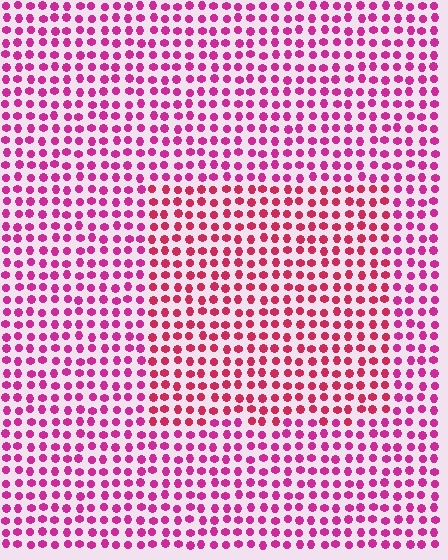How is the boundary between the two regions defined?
The boundary is defined purely by a slight shift in hue (about 23 degrees). Spacing, size, and orientation are identical on both sides.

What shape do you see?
I see a rectangle.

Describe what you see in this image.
The image is filled with small magenta elements in a uniform arrangement. A rectangle-shaped region is visible where the elements are tinted to a slightly different hue, forming a subtle color boundary.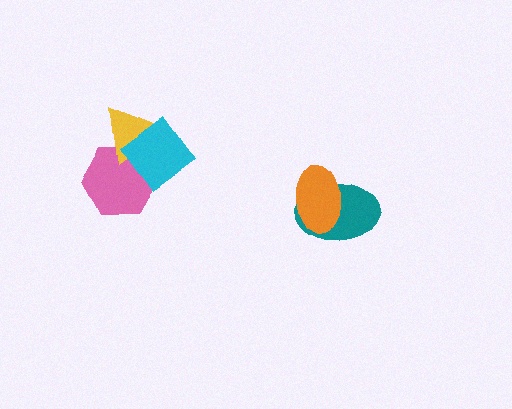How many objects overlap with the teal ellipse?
1 object overlaps with the teal ellipse.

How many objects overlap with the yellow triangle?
2 objects overlap with the yellow triangle.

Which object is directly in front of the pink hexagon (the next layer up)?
The yellow triangle is directly in front of the pink hexagon.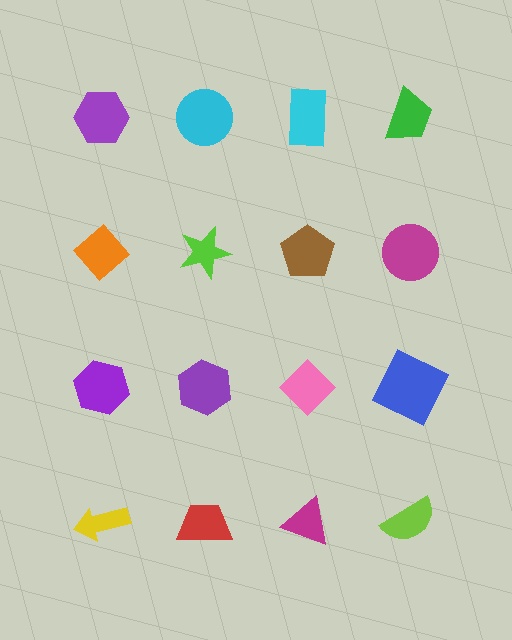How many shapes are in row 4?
4 shapes.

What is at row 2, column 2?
A lime star.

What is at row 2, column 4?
A magenta circle.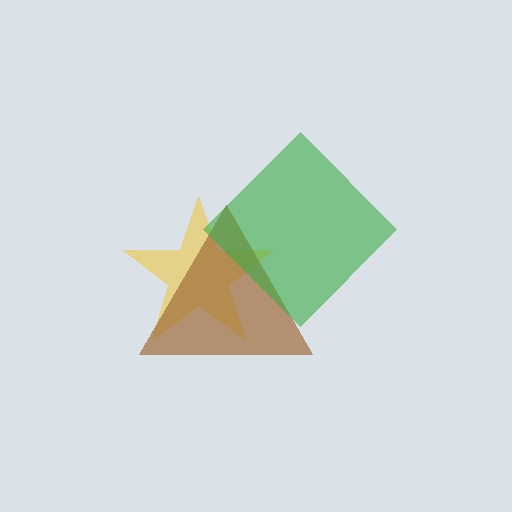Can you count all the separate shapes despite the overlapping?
Yes, there are 3 separate shapes.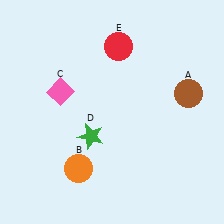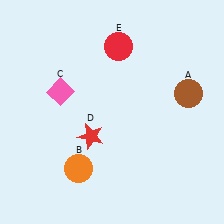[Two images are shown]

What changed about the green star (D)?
In Image 1, D is green. In Image 2, it changed to red.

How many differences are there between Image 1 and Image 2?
There is 1 difference between the two images.